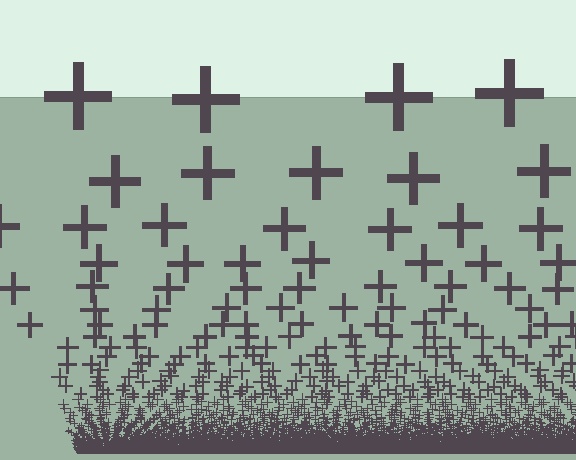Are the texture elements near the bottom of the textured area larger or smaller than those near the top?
Smaller. The gradient is inverted — elements near the bottom are smaller and denser.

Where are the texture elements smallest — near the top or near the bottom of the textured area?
Near the bottom.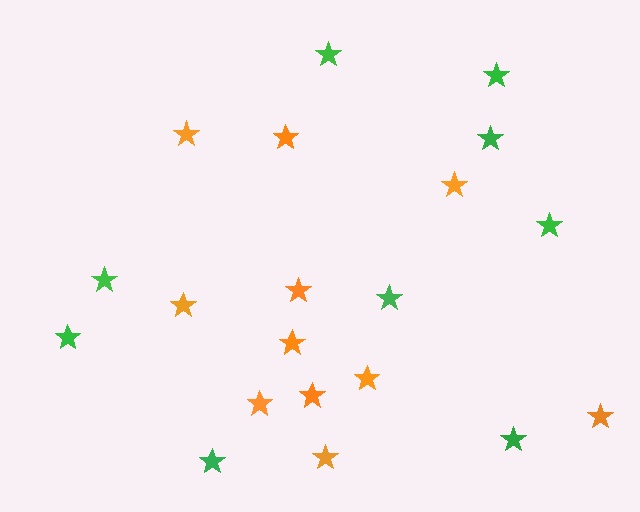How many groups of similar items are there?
There are 2 groups: one group of orange stars (11) and one group of green stars (9).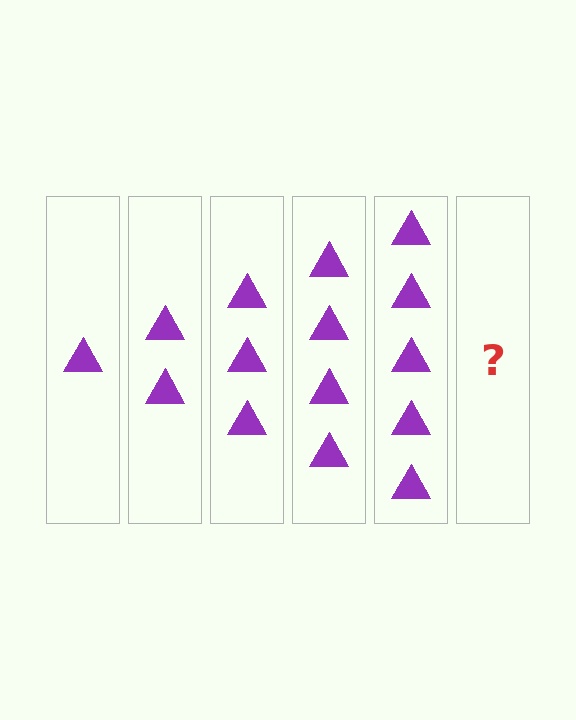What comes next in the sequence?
The next element should be 6 triangles.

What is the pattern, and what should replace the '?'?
The pattern is that each step adds one more triangle. The '?' should be 6 triangles.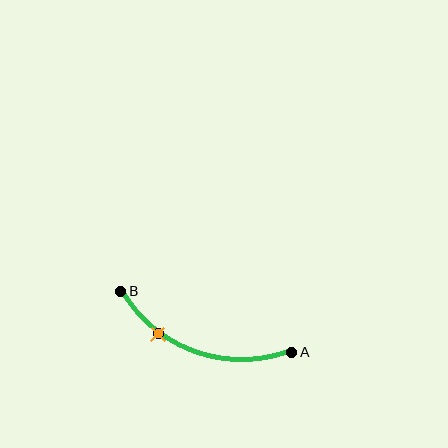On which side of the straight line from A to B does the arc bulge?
The arc bulges below the straight line connecting A and B.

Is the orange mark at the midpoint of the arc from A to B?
No. The orange mark lies on the arc but is closer to endpoint B. The arc midpoint would be at the point on the curve equidistant along the arc from both A and B.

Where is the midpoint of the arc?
The arc midpoint is the point on the curve farthest from the straight line joining A and B. It sits below that line.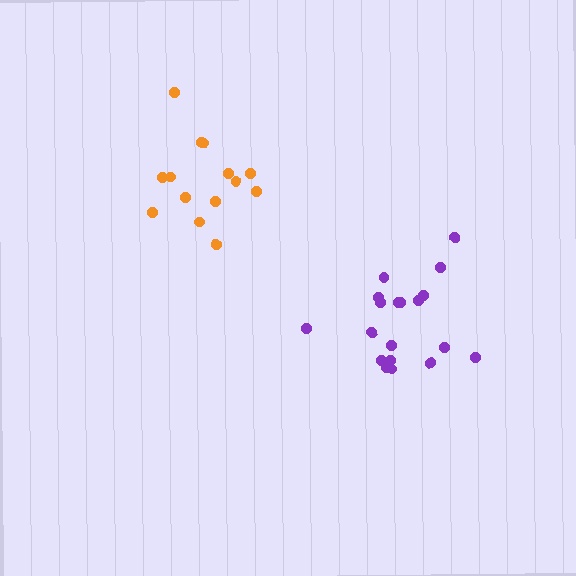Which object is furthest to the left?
The orange cluster is leftmost.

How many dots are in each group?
Group 1: 20 dots, Group 2: 14 dots (34 total).